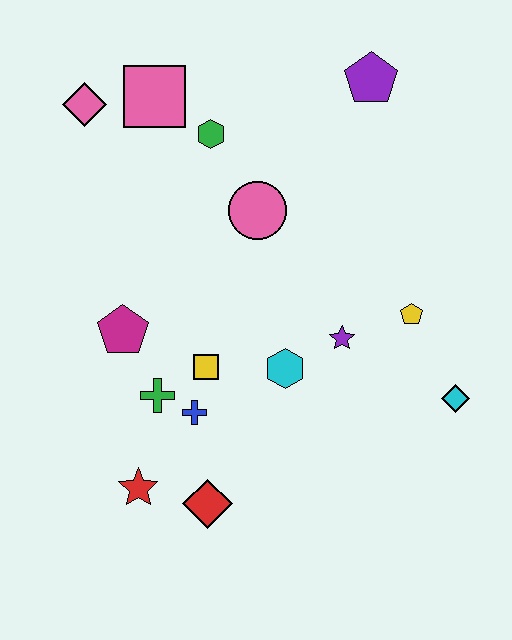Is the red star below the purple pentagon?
Yes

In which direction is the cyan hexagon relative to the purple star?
The cyan hexagon is to the left of the purple star.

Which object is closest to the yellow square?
The blue cross is closest to the yellow square.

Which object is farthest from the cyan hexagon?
The pink diamond is farthest from the cyan hexagon.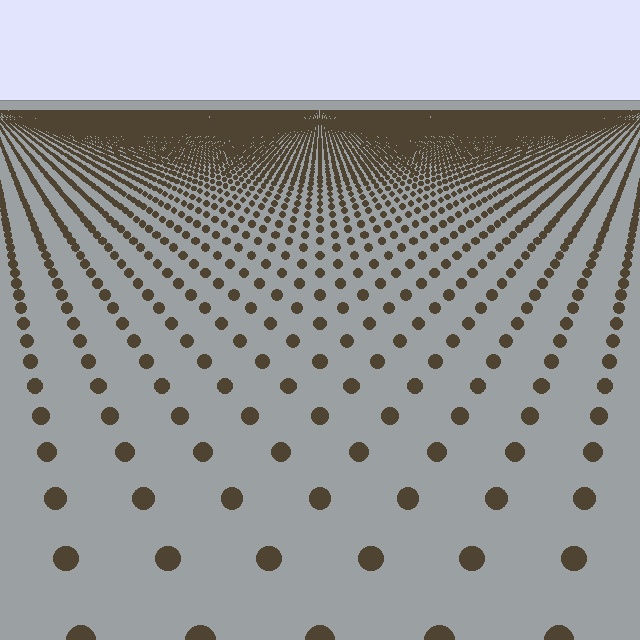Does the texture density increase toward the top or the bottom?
Density increases toward the top.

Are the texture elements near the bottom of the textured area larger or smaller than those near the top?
Larger. Near the bottom, elements are closer to the viewer and appear at a bigger on-screen size.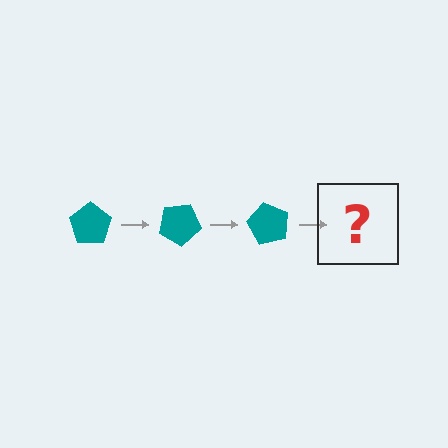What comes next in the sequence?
The next element should be a teal pentagon rotated 90 degrees.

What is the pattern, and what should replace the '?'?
The pattern is that the pentagon rotates 30 degrees each step. The '?' should be a teal pentagon rotated 90 degrees.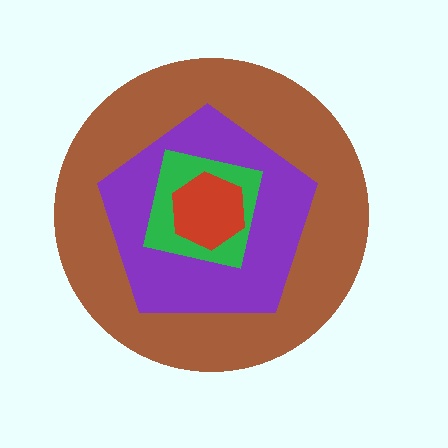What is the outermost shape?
The brown circle.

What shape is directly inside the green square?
The red hexagon.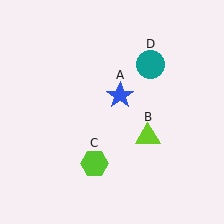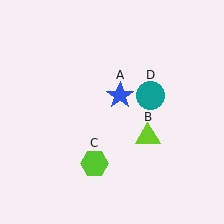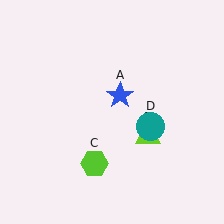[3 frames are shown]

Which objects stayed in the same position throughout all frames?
Blue star (object A) and lime triangle (object B) and lime hexagon (object C) remained stationary.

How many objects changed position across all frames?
1 object changed position: teal circle (object D).